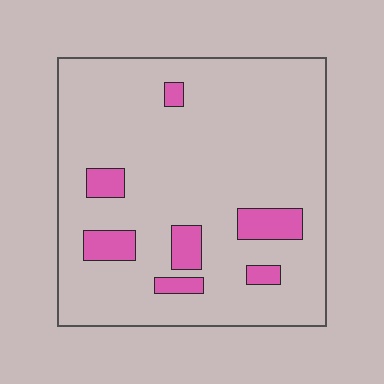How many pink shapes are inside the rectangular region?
7.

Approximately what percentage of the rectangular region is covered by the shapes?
Approximately 10%.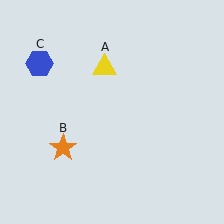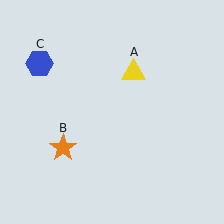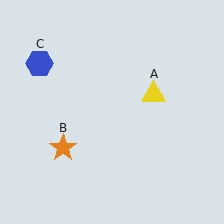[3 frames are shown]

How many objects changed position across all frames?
1 object changed position: yellow triangle (object A).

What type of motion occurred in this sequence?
The yellow triangle (object A) rotated clockwise around the center of the scene.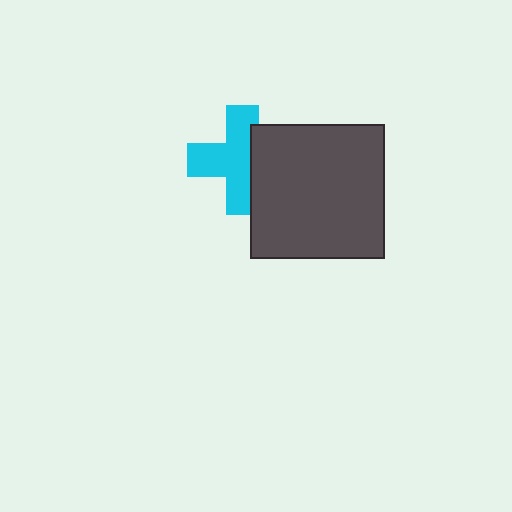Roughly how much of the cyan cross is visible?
Most of it is visible (roughly 65%).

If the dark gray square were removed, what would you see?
You would see the complete cyan cross.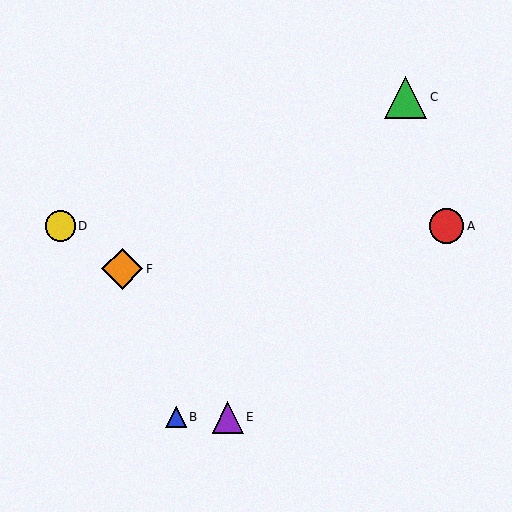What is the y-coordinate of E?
Object E is at y≈418.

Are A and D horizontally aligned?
Yes, both are at y≈226.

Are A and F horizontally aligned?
No, A is at y≈226 and F is at y≈269.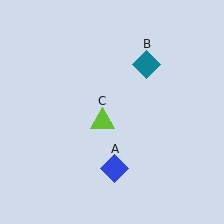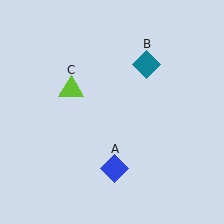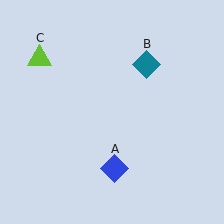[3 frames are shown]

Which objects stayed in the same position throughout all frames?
Blue diamond (object A) and teal diamond (object B) remained stationary.